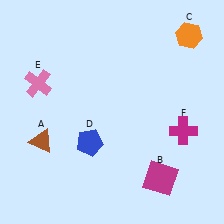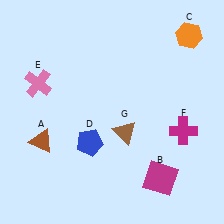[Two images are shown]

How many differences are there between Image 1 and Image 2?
There is 1 difference between the two images.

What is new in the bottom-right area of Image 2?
A brown triangle (G) was added in the bottom-right area of Image 2.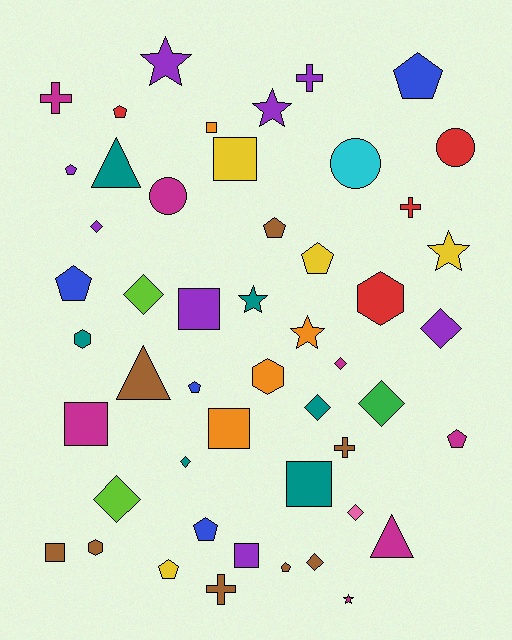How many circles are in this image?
There are 3 circles.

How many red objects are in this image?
There are 4 red objects.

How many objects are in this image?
There are 50 objects.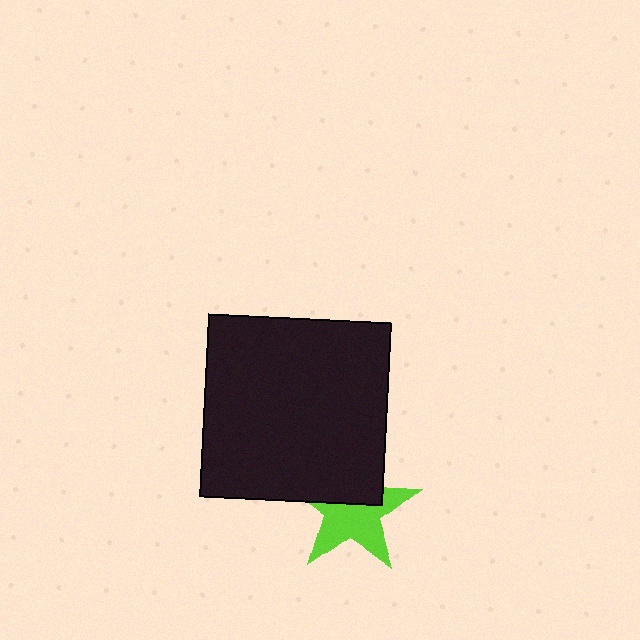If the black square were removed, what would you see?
You would see the complete lime star.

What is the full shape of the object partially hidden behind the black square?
The partially hidden object is a lime star.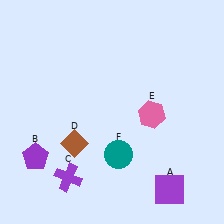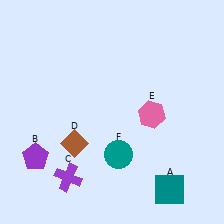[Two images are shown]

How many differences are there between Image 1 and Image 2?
There is 1 difference between the two images.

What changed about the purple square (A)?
In Image 1, A is purple. In Image 2, it changed to teal.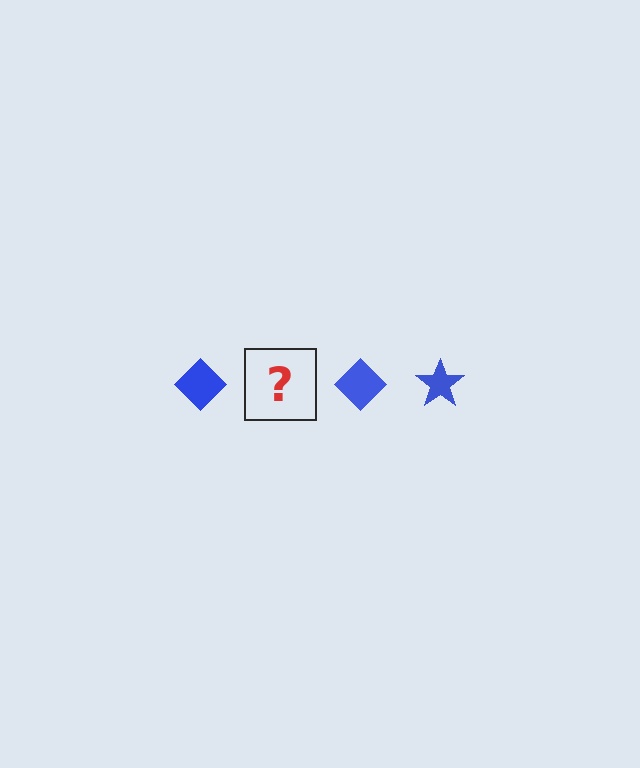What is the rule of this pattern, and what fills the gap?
The rule is that the pattern cycles through diamond, star shapes in blue. The gap should be filled with a blue star.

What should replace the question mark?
The question mark should be replaced with a blue star.